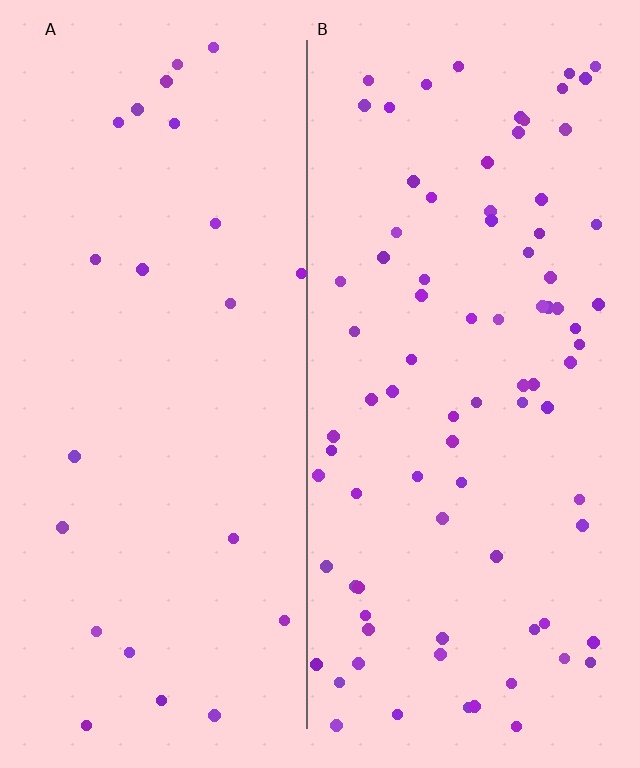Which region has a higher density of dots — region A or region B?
B (the right).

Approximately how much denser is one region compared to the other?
Approximately 3.6× — region B over region A.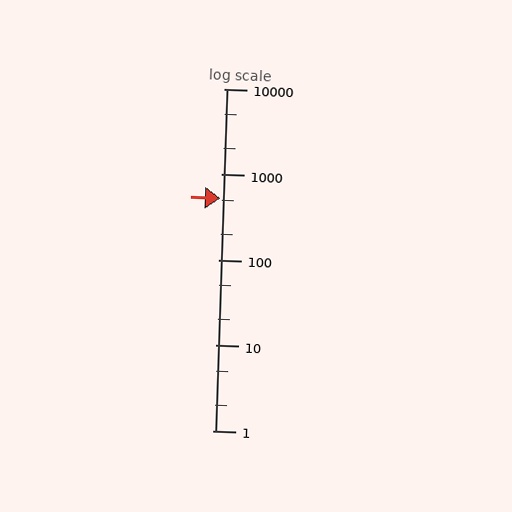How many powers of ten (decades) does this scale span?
The scale spans 4 decades, from 1 to 10000.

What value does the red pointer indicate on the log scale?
The pointer indicates approximately 530.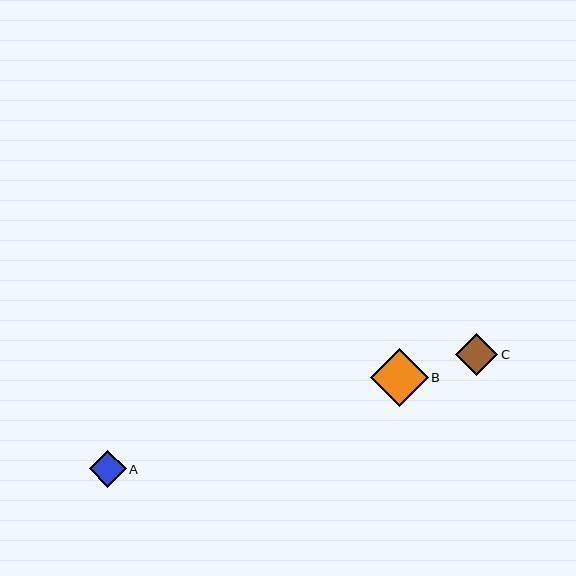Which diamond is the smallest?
Diamond A is the smallest with a size of approximately 37 pixels.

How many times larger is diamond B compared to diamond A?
Diamond B is approximately 1.6 times the size of diamond A.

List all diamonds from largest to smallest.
From largest to smallest: B, C, A.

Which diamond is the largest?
Diamond B is the largest with a size of approximately 58 pixels.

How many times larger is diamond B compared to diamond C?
Diamond B is approximately 1.4 times the size of diamond C.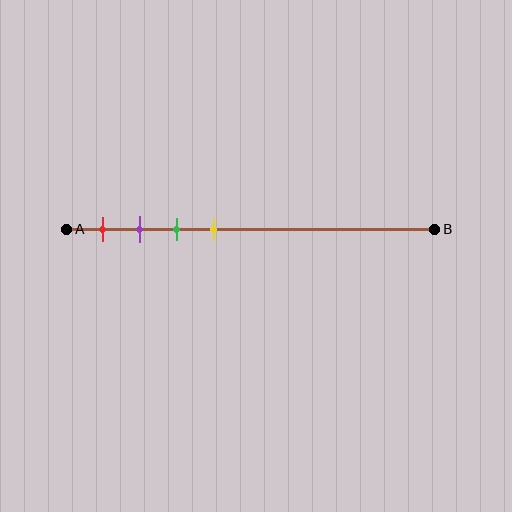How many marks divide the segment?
There are 4 marks dividing the segment.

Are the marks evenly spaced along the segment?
Yes, the marks are approximately evenly spaced.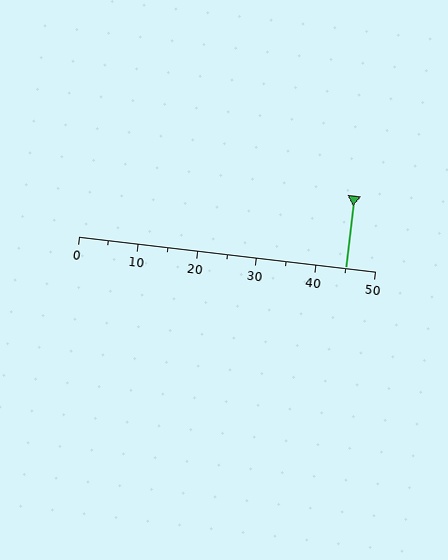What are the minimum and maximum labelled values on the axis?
The axis runs from 0 to 50.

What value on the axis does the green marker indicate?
The marker indicates approximately 45.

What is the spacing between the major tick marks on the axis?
The major ticks are spaced 10 apart.